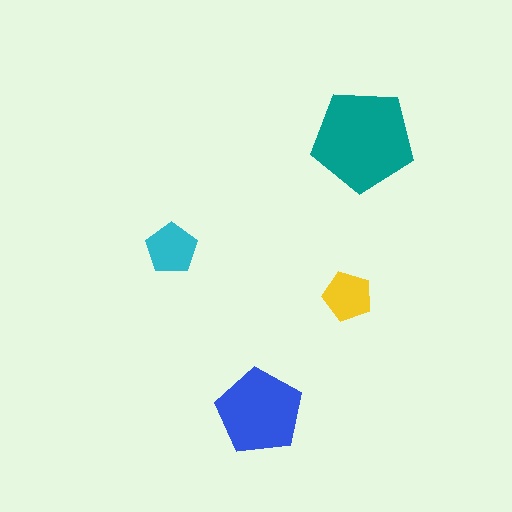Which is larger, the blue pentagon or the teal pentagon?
The teal one.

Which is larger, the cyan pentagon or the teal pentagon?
The teal one.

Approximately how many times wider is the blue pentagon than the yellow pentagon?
About 1.5 times wider.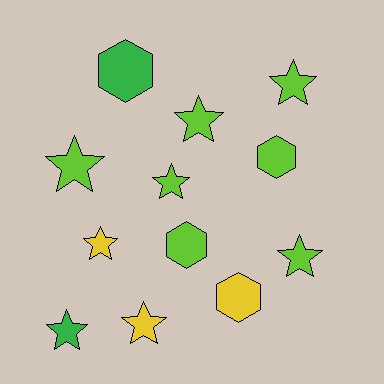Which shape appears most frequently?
Star, with 8 objects.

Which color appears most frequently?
Lime, with 7 objects.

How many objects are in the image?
There are 12 objects.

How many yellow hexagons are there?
There is 1 yellow hexagon.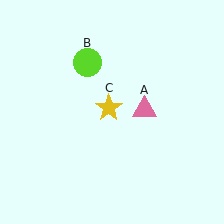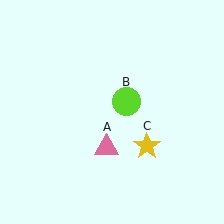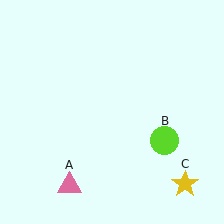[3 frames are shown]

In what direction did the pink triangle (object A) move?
The pink triangle (object A) moved down and to the left.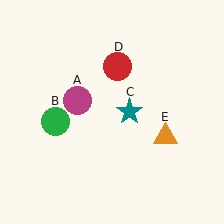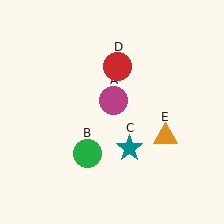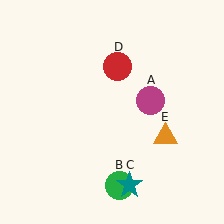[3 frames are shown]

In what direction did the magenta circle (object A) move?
The magenta circle (object A) moved right.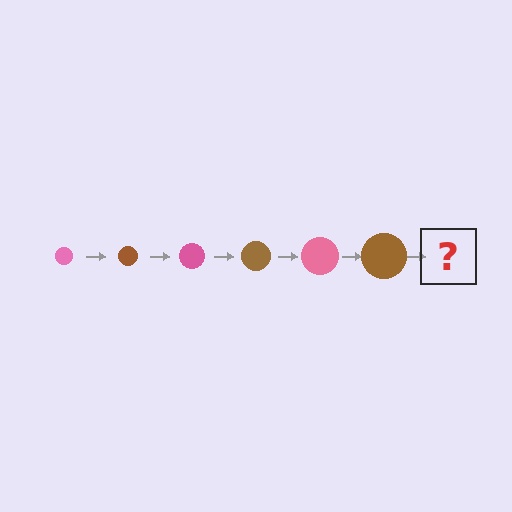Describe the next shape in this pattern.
It should be a pink circle, larger than the previous one.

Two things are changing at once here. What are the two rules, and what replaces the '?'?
The two rules are that the circle grows larger each step and the color cycles through pink and brown. The '?' should be a pink circle, larger than the previous one.